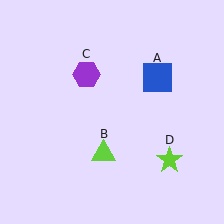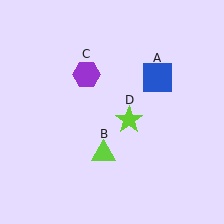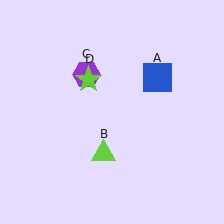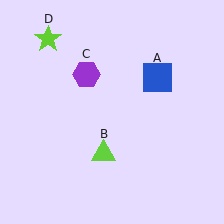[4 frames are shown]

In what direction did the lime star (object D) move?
The lime star (object D) moved up and to the left.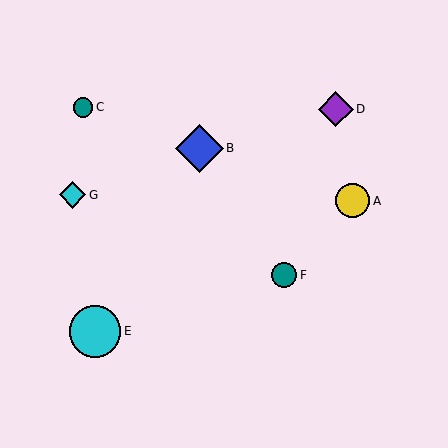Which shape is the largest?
The cyan circle (labeled E) is the largest.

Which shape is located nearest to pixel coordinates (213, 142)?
The blue diamond (labeled B) at (200, 148) is nearest to that location.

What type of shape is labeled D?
Shape D is a purple diamond.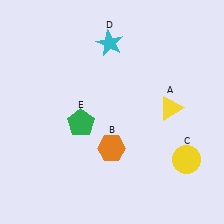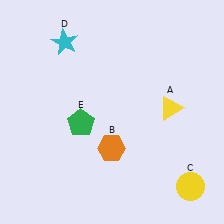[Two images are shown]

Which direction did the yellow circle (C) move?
The yellow circle (C) moved down.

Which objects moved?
The objects that moved are: the yellow circle (C), the cyan star (D).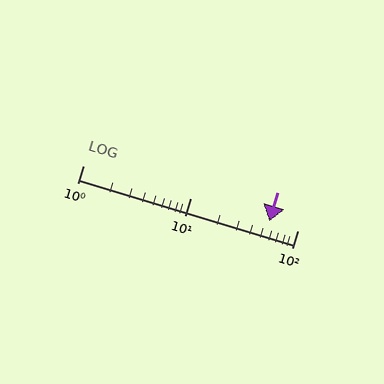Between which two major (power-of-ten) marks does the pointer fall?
The pointer is between 10 and 100.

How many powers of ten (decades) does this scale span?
The scale spans 2 decades, from 1 to 100.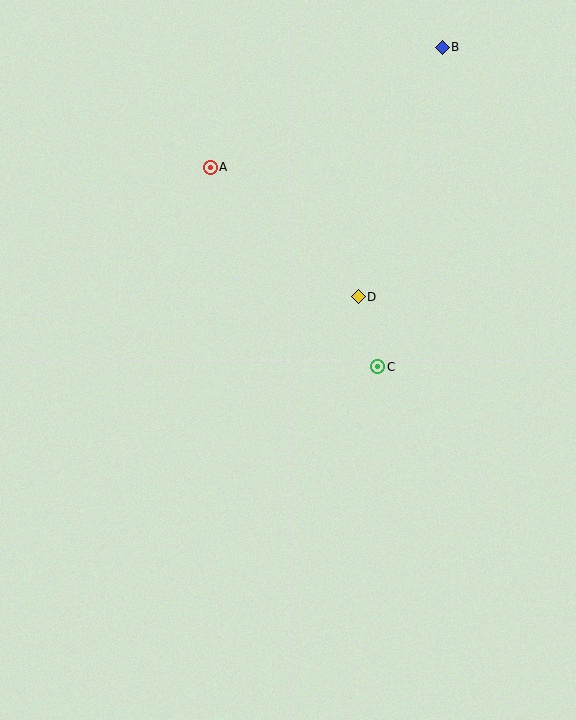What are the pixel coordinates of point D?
Point D is at (358, 297).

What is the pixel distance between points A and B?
The distance between A and B is 261 pixels.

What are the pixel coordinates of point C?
Point C is at (378, 367).